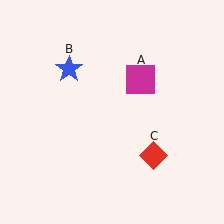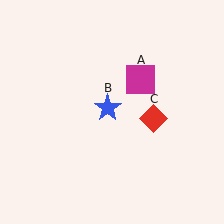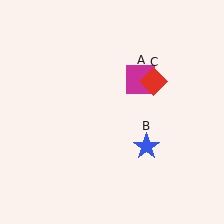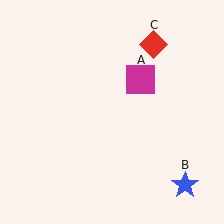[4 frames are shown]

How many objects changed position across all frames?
2 objects changed position: blue star (object B), red diamond (object C).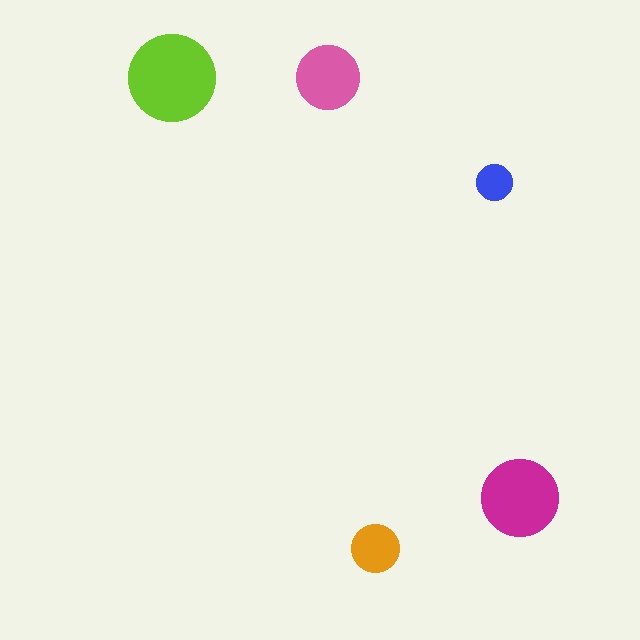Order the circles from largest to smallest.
the lime one, the magenta one, the pink one, the orange one, the blue one.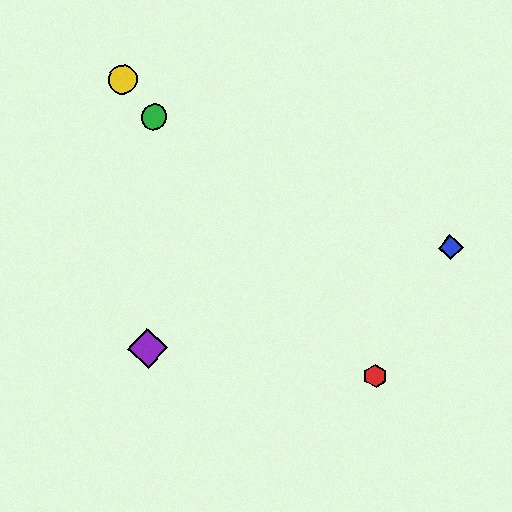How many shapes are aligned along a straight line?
3 shapes (the red hexagon, the green circle, the yellow circle) are aligned along a straight line.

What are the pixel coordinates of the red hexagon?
The red hexagon is at (375, 376).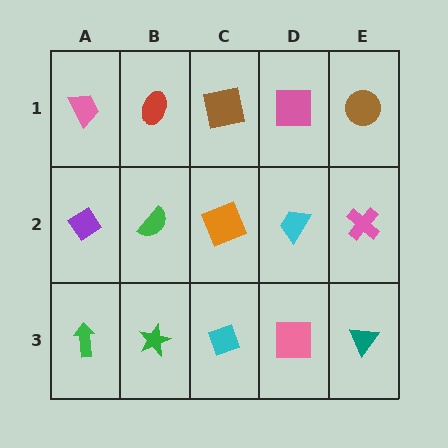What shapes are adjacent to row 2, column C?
A brown square (row 1, column C), a cyan diamond (row 3, column C), a green semicircle (row 2, column B), a cyan trapezoid (row 2, column D).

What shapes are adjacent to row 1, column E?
A pink cross (row 2, column E), a pink square (row 1, column D).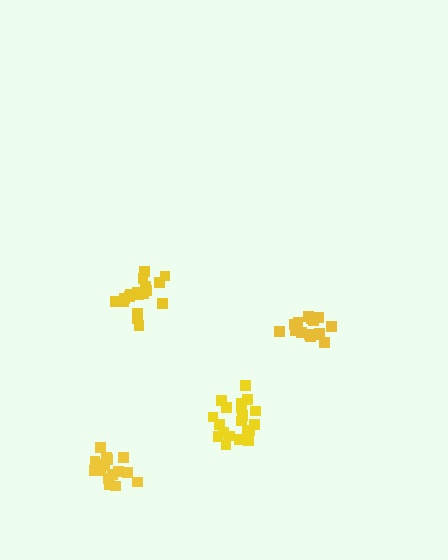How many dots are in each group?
Group 1: 15 dots, Group 2: 17 dots, Group 3: 18 dots, Group 4: 20 dots (70 total).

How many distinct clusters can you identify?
There are 4 distinct clusters.